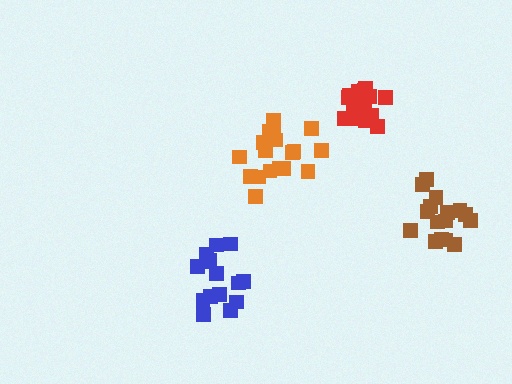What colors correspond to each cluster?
The clusters are colored: orange, red, blue, brown.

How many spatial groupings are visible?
There are 4 spatial groupings.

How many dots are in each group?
Group 1: 19 dots, Group 2: 15 dots, Group 3: 15 dots, Group 4: 16 dots (65 total).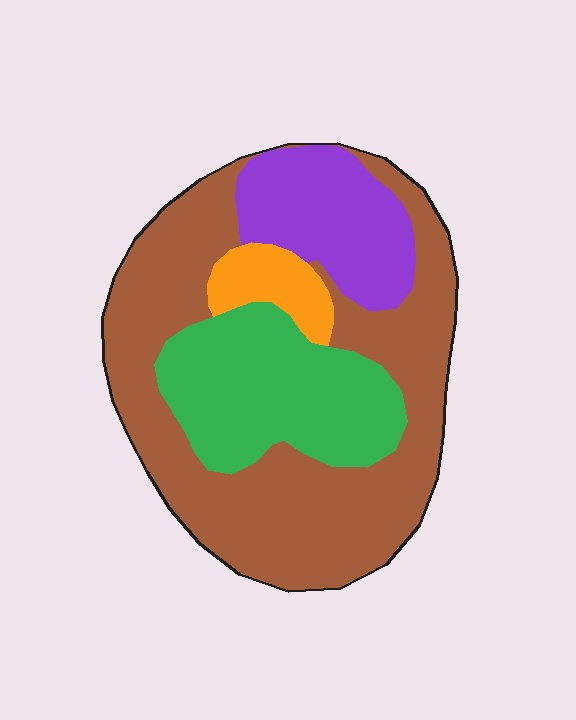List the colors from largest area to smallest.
From largest to smallest: brown, green, purple, orange.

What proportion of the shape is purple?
Purple takes up about one sixth (1/6) of the shape.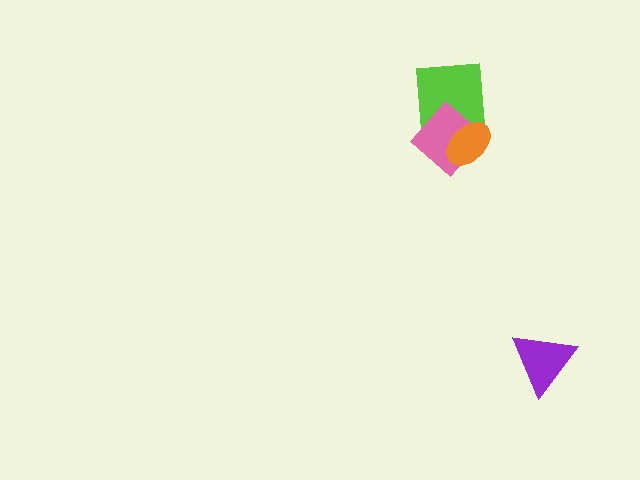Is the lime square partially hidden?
Yes, it is partially covered by another shape.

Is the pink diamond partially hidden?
Yes, it is partially covered by another shape.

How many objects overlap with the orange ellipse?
2 objects overlap with the orange ellipse.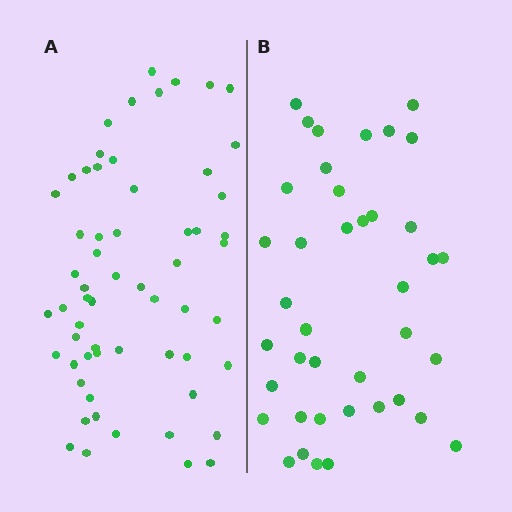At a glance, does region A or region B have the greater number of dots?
Region A (the left region) has more dots.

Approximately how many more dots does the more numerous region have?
Region A has approximately 20 more dots than region B.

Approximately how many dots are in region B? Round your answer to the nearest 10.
About 40 dots.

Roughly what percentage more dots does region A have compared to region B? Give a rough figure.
About 50% more.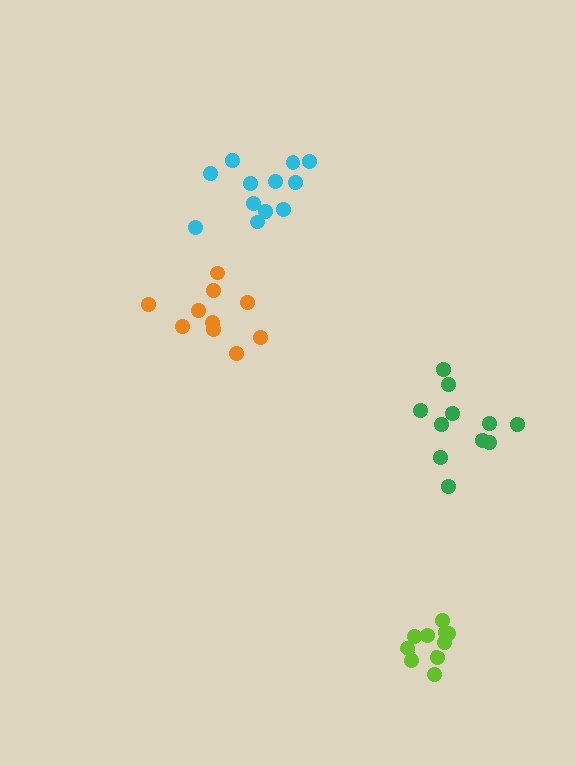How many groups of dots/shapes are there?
There are 4 groups.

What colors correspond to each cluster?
The clusters are colored: cyan, lime, orange, green.